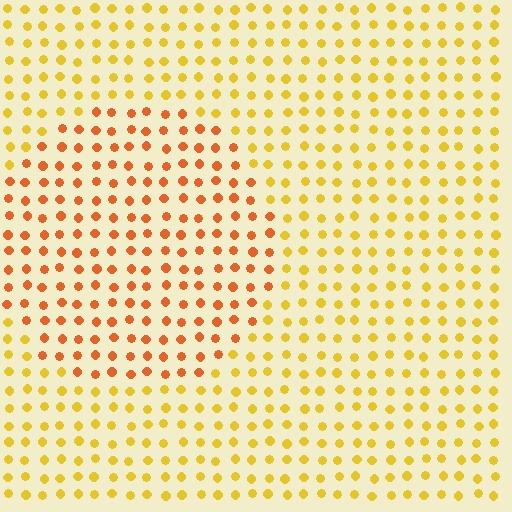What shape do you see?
I see a circle.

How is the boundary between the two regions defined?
The boundary is defined purely by a slight shift in hue (about 32 degrees). Spacing, size, and orientation are identical on both sides.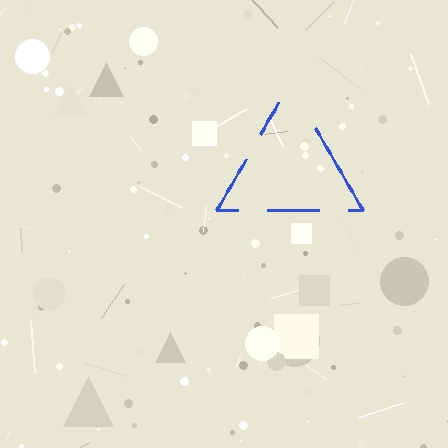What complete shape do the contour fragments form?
The contour fragments form a triangle.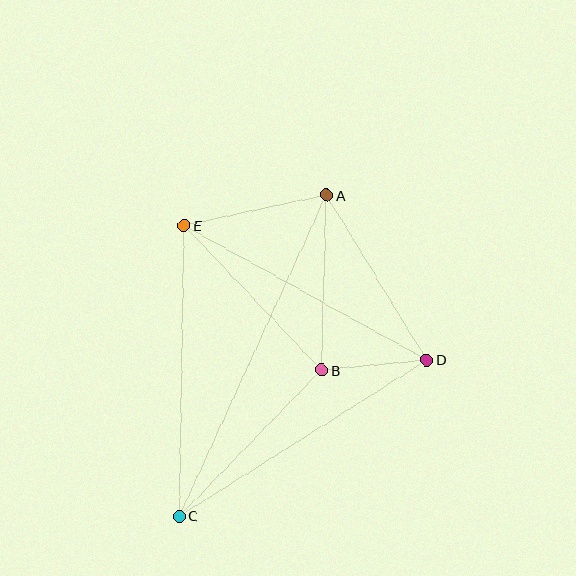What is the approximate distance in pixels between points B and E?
The distance between B and E is approximately 199 pixels.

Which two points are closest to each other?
Points B and D are closest to each other.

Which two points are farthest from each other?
Points A and C are farthest from each other.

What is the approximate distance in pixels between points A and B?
The distance between A and B is approximately 175 pixels.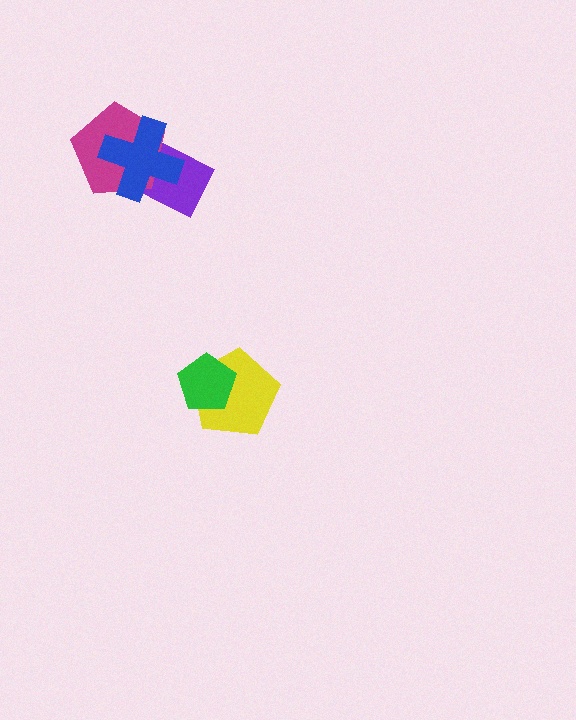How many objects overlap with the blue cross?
2 objects overlap with the blue cross.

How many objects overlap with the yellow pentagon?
1 object overlaps with the yellow pentagon.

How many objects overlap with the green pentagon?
1 object overlaps with the green pentagon.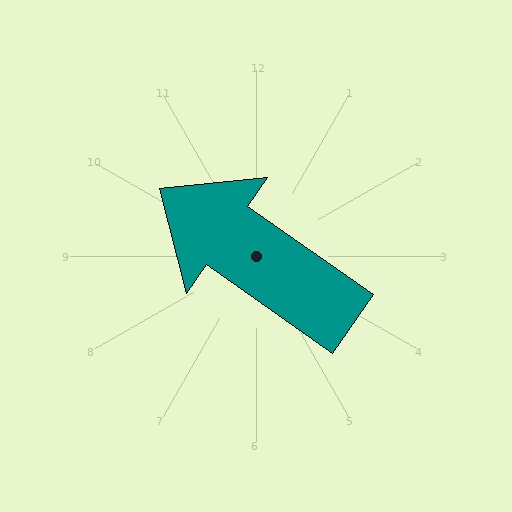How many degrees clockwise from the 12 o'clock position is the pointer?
Approximately 305 degrees.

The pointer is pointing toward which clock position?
Roughly 10 o'clock.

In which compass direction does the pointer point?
Northwest.